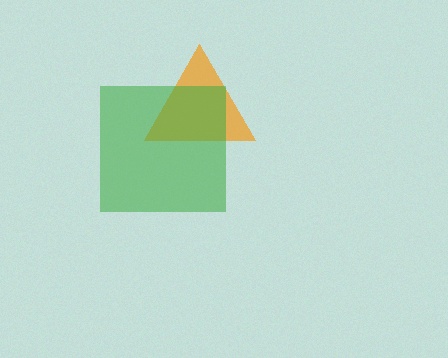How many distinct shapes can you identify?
There are 2 distinct shapes: an orange triangle, a green square.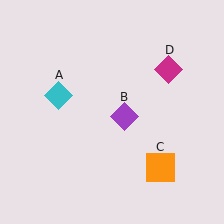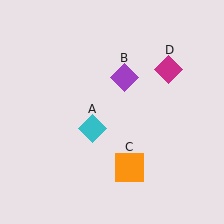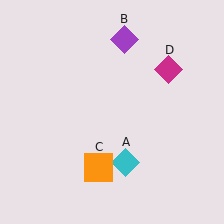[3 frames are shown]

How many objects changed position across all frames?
3 objects changed position: cyan diamond (object A), purple diamond (object B), orange square (object C).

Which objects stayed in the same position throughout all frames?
Magenta diamond (object D) remained stationary.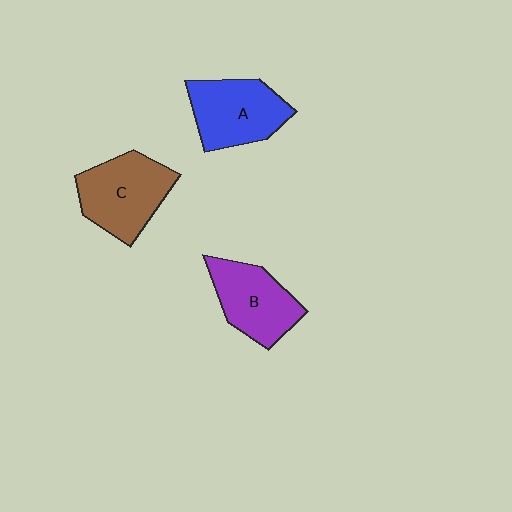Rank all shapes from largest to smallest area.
From largest to smallest: C (brown), A (blue), B (purple).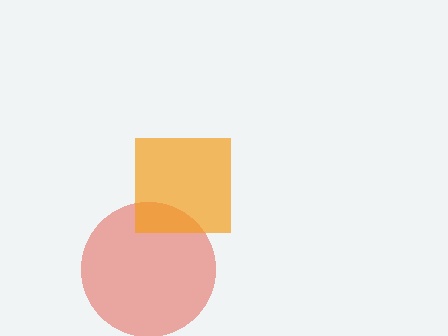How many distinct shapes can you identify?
There are 2 distinct shapes: a red circle, an orange square.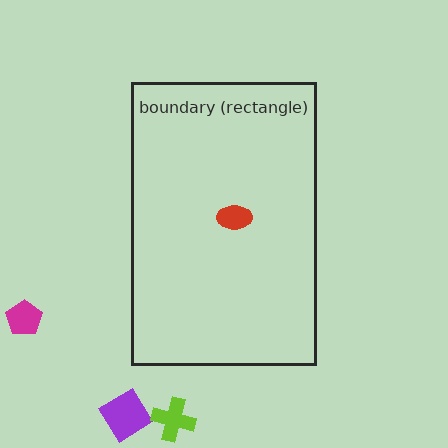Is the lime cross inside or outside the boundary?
Outside.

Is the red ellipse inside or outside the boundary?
Inside.